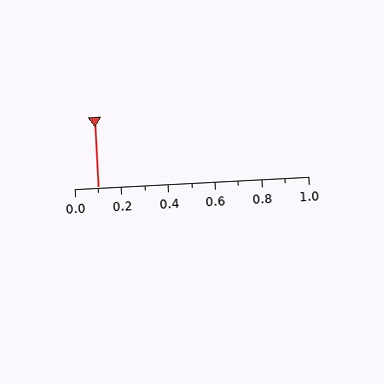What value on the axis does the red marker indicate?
The marker indicates approximately 0.1.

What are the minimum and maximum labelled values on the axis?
The axis runs from 0.0 to 1.0.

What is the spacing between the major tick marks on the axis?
The major ticks are spaced 0.2 apart.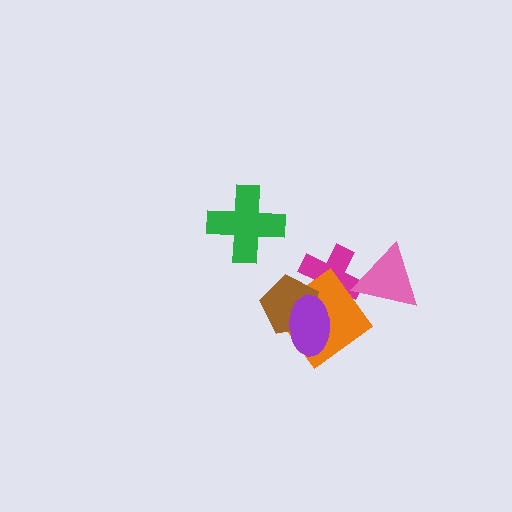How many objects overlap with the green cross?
0 objects overlap with the green cross.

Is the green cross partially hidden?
No, no other shape covers it.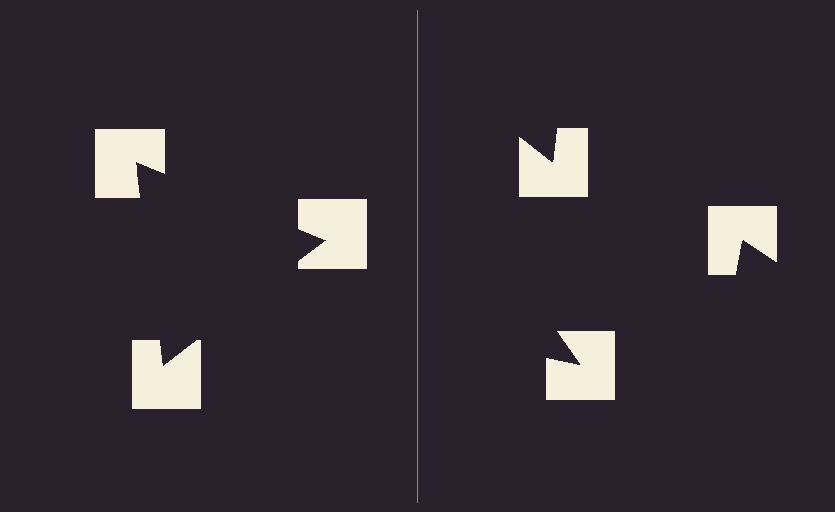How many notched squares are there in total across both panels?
6 — 3 on each side.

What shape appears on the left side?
An illusory triangle.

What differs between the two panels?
The notched squares are positioned identically on both sides; only the wedge orientations differ. On the left they align to a triangle; on the right they are misaligned.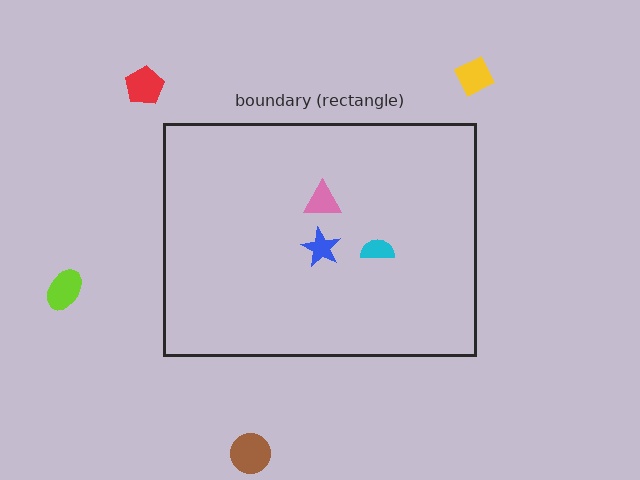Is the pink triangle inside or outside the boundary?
Inside.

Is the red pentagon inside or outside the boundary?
Outside.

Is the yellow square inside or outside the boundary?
Outside.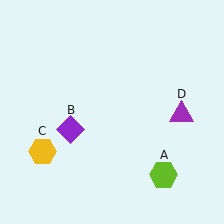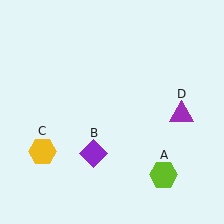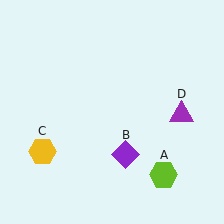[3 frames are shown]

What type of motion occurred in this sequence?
The purple diamond (object B) rotated counterclockwise around the center of the scene.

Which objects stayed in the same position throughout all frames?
Lime hexagon (object A) and yellow hexagon (object C) and purple triangle (object D) remained stationary.